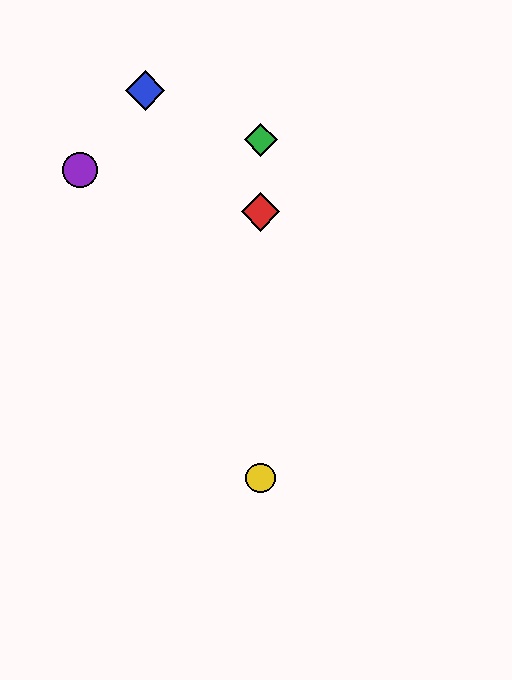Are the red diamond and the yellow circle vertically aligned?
Yes, both are at x≈261.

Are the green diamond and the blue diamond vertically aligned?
No, the green diamond is at x≈261 and the blue diamond is at x≈145.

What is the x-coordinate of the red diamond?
The red diamond is at x≈261.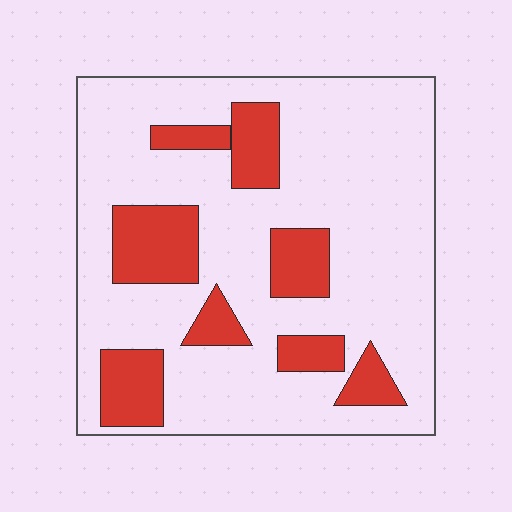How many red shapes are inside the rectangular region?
8.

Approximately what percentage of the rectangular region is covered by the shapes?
Approximately 25%.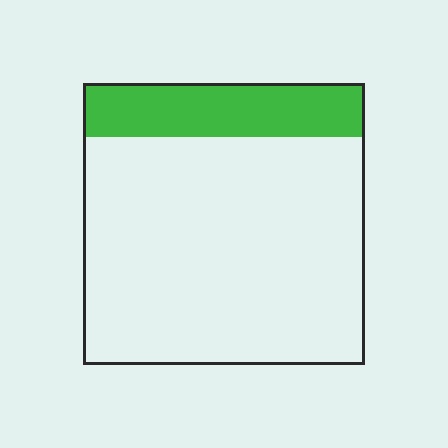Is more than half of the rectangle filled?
No.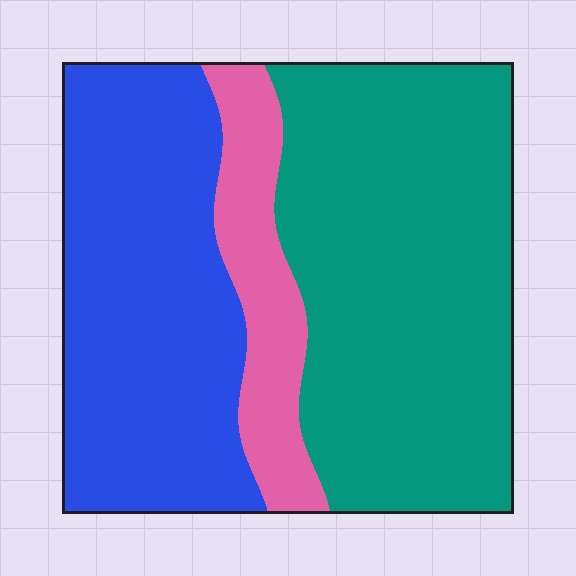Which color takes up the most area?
Teal, at roughly 50%.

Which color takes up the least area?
Pink, at roughly 15%.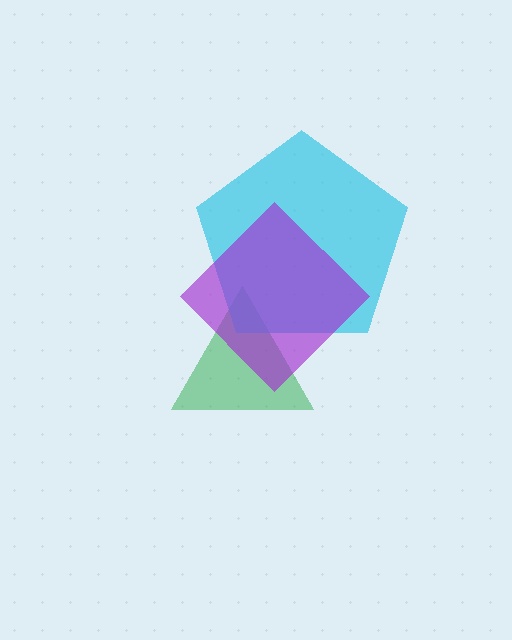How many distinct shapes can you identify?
There are 3 distinct shapes: a green triangle, a cyan pentagon, a purple diamond.